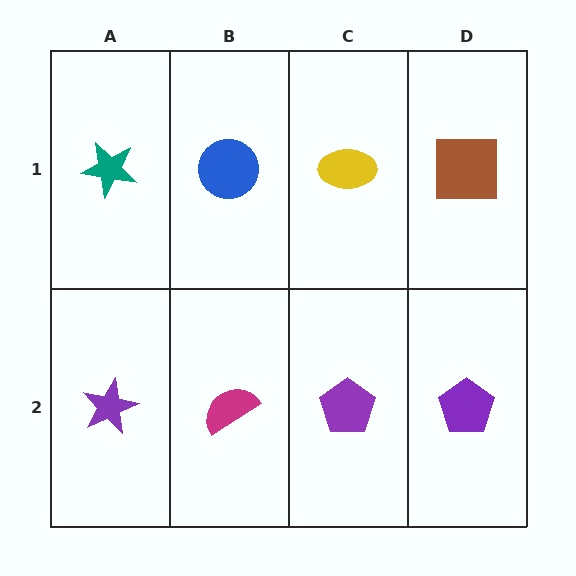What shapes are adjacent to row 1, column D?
A purple pentagon (row 2, column D), a yellow ellipse (row 1, column C).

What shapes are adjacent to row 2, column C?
A yellow ellipse (row 1, column C), a magenta semicircle (row 2, column B), a purple pentagon (row 2, column D).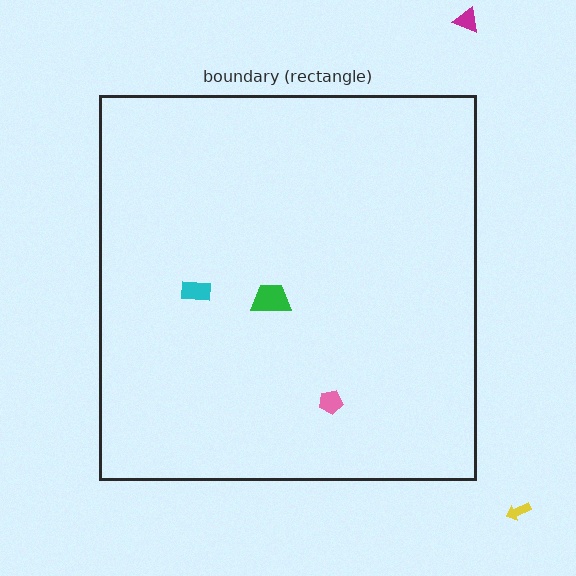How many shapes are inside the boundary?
3 inside, 2 outside.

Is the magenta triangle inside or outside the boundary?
Outside.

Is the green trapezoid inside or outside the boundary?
Inside.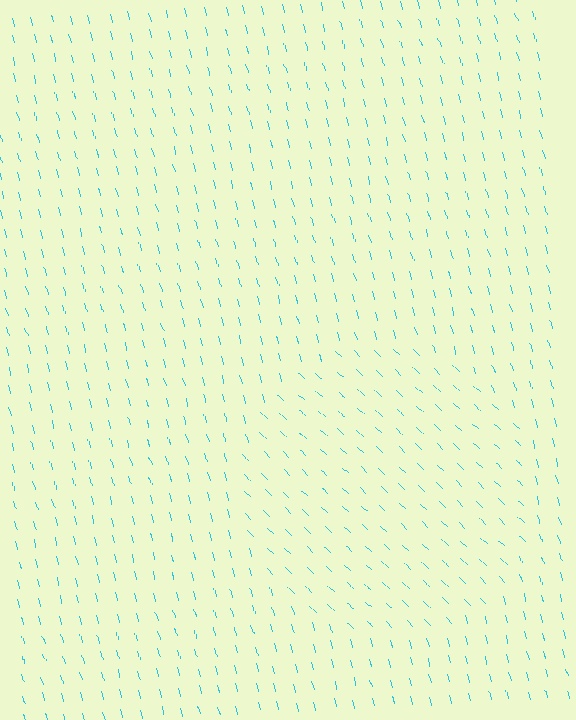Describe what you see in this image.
The image is filled with small cyan line segments. A circle region in the image has lines oriented differently from the surrounding lines, creating a visible texture boundary.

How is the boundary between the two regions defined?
The boundary is defined purely by a change in line orientation (approximately 31 degrees difference). All lines are the same color and thickness.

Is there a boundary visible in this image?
Yes, there is a texture boundary formed by a change in line orientation.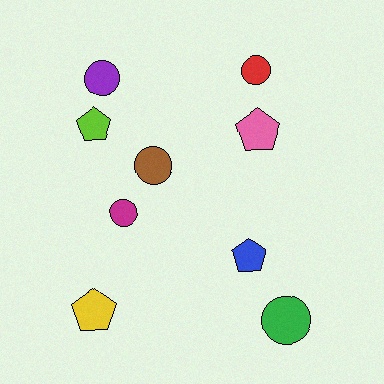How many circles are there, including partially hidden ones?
There are 5 circles.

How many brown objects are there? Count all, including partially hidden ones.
There is 1 brown object.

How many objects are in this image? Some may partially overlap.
There are 9 objects.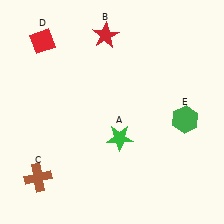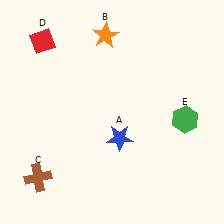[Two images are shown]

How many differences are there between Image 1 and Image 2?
There are 2 differences between the two images.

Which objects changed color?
A changed from green to blue. B changed from red to orange.